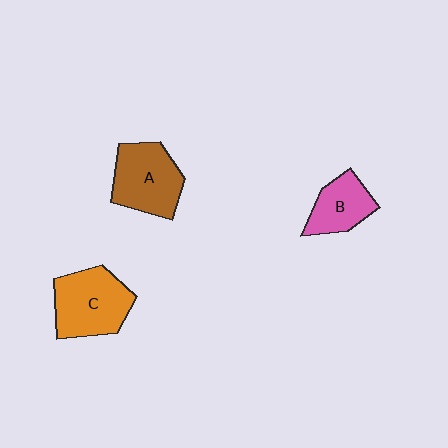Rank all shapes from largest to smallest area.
From largest to smallest: C (orange), A (brown), B (pink).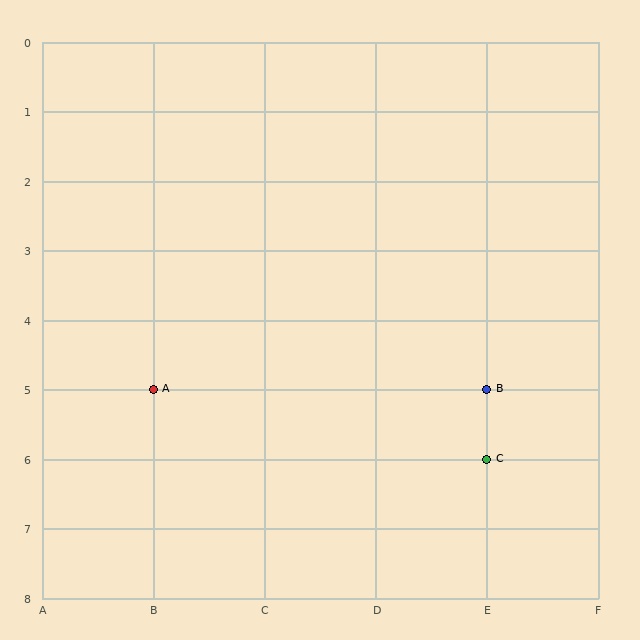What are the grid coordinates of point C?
Point C is at grid coordinates (E, 6).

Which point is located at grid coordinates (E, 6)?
Point C is at (E, 6).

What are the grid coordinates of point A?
Point A is at grid coordinates (B, 5).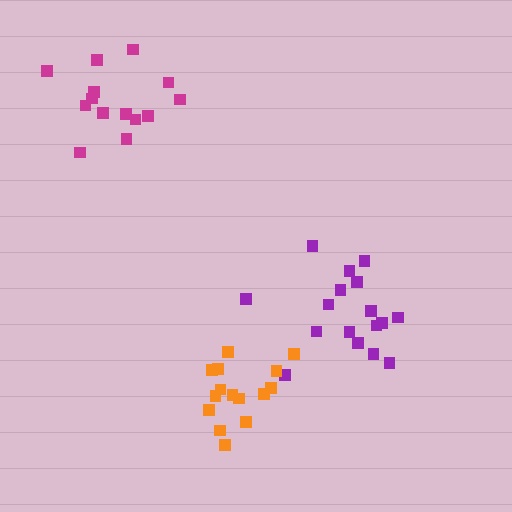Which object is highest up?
The magenta cluster is topmost.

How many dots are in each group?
Group 1: 17 dots, Group 2: 15 dots, Group 3: 14 dots (46 total).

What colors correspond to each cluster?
The clusters are colored: purple, orange, magenta.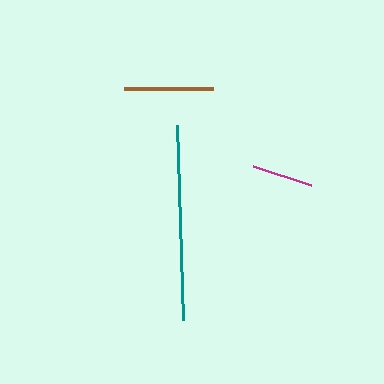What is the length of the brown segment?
The brown segment is approximately 89 pixels long.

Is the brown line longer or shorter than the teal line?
The teal line is longer than the brown line.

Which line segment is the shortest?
The magenta line is the shortest at approximately 61 pixels.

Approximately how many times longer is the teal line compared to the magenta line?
The teal line is approximately 3.2 times the length of the magenta line.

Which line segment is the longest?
The teal line is the longest at approximately 194 pixels.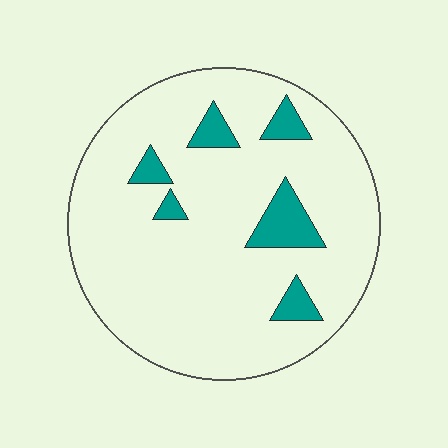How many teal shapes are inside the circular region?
6.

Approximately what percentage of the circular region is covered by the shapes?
Approximately 10%.